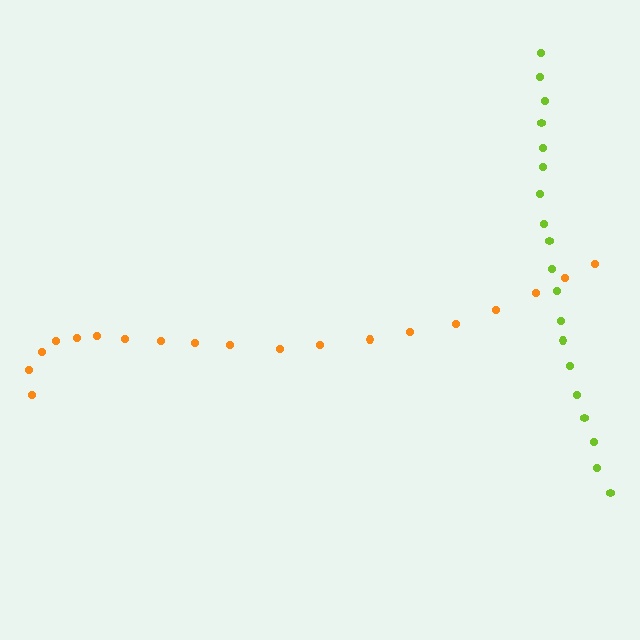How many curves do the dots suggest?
There are 2 distinct paths.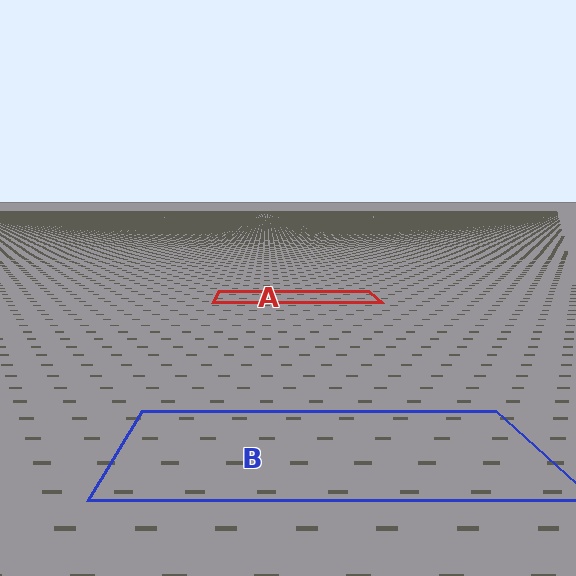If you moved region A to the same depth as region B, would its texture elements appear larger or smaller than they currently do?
They would appear larger. At a closer depth, the same texture elements are projected at a bigger on-screen size.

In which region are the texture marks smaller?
The texture marks are smaller in region A, because it is farther away.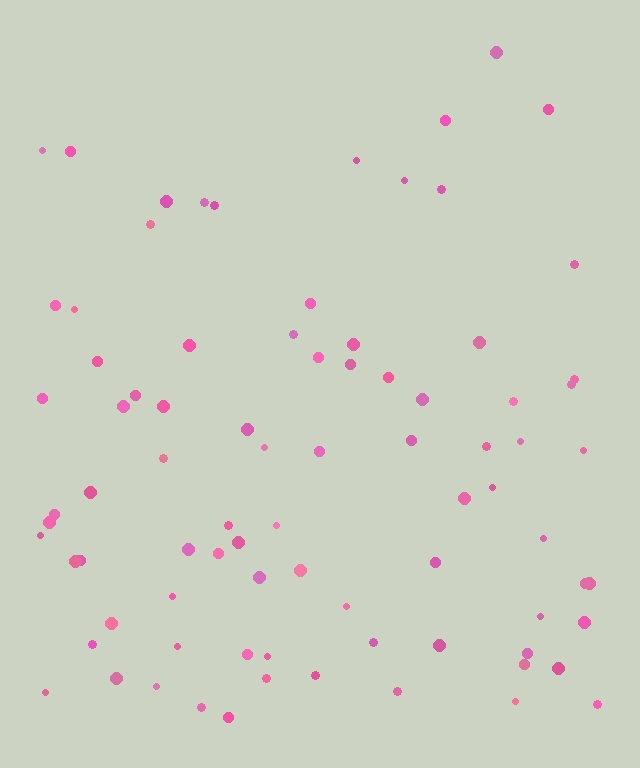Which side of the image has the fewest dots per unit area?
The top.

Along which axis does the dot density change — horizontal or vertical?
Vertical.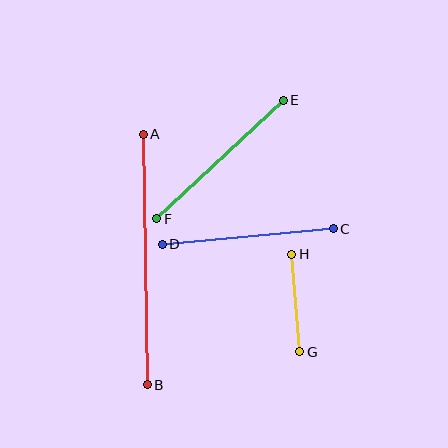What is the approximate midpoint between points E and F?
The midpoint is at approximately (220, 159) pixels.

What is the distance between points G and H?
The distance is approximately 98 pixels.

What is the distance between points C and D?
The distance is approximately 172 pixels.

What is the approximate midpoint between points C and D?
The midpoint is at approximately (248, 237) pixels.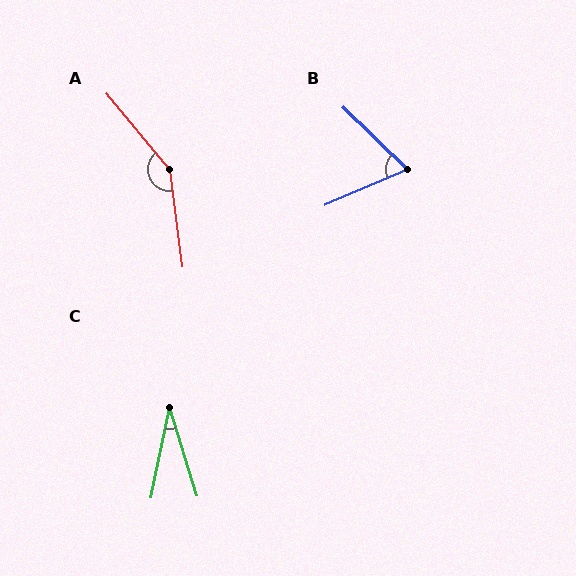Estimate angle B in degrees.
Approximately 67 degrees.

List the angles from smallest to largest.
C (29°), B (67°), A (147°).